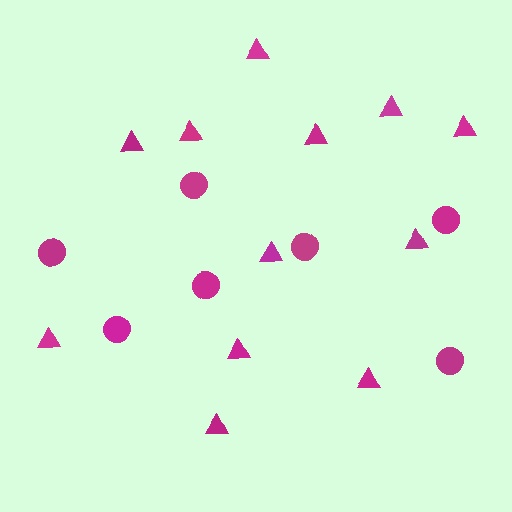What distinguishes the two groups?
There are 2 groups: one group of circles (7) and one group of triangles (12).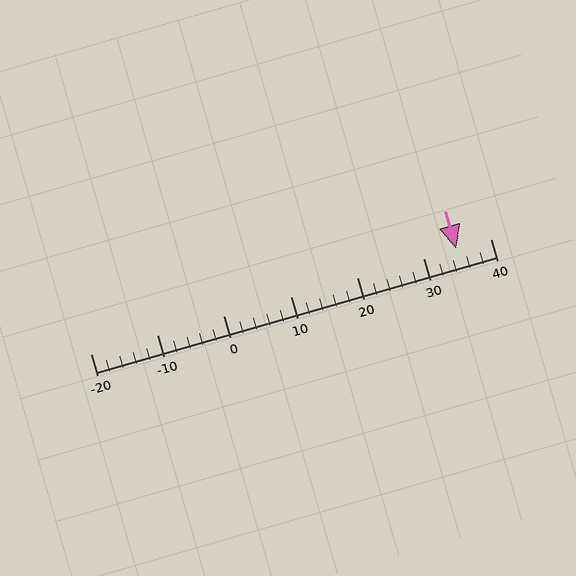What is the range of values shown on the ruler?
The ruler shows values from -20 to 40.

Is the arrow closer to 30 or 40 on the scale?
The arrow is closer to 30.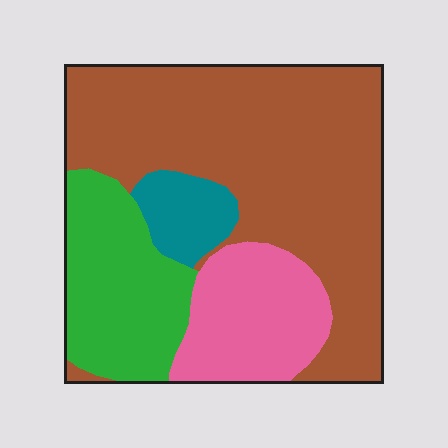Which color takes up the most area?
Brown, at roughly 55%.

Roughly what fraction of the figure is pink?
Pink takes up about one sixth (1/6) of the figure.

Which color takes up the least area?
Teal, at roughly 5%.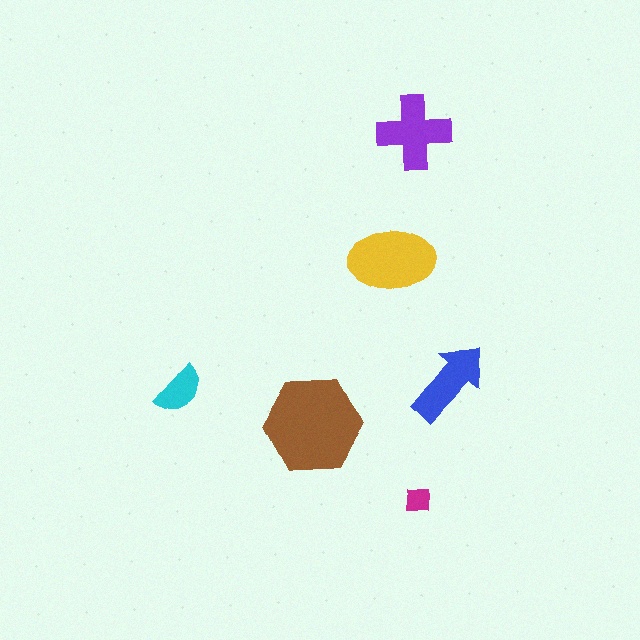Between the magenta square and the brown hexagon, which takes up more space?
The brown hexagon.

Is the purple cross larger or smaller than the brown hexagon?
Smaller.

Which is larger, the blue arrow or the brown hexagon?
The brown hexagon.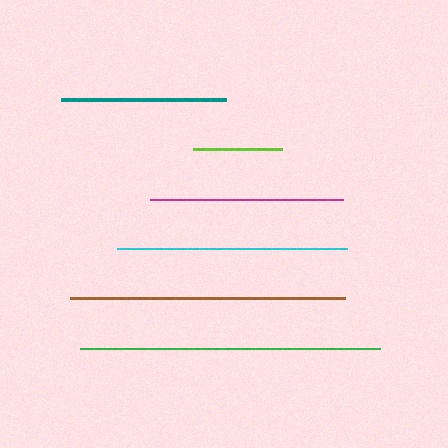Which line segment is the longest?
The green line is the longest at approximately 300 pixels.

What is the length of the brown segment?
The brown segment is approximately 274 pixels long.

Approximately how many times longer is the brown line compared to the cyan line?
The brown line is approximately 1.2 times the length of the cyan line.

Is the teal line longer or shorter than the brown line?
The brown line is longer than the teal line.